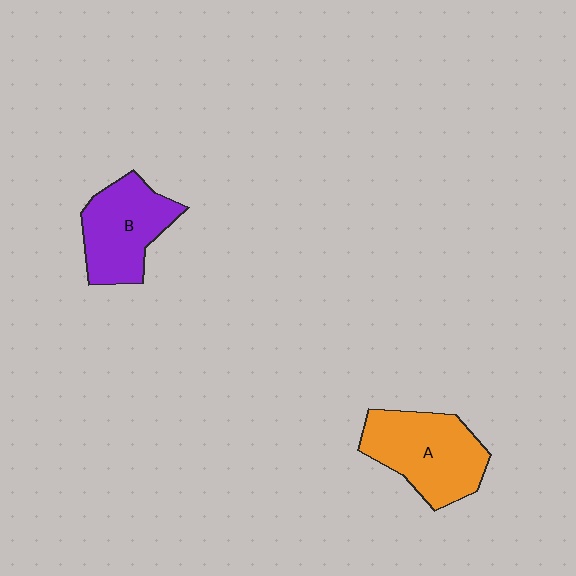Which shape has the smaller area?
Shape B (purple).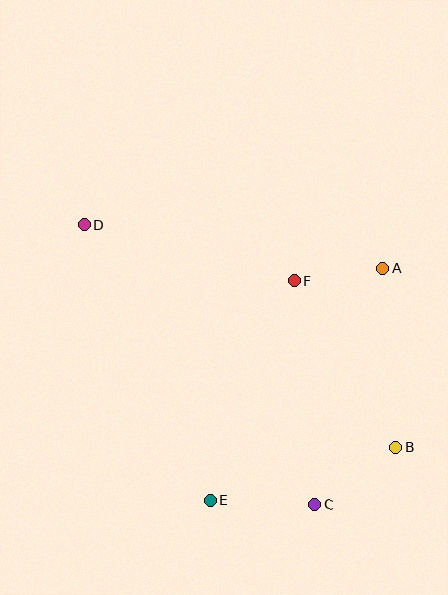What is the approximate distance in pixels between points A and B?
The distance between A and B is approximately 179 pixels.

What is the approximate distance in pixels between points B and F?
The distance between B and F is approximately 195 pixels.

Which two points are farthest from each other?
Points B and D are farthest from each other.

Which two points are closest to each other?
Points A and F are closest to each other.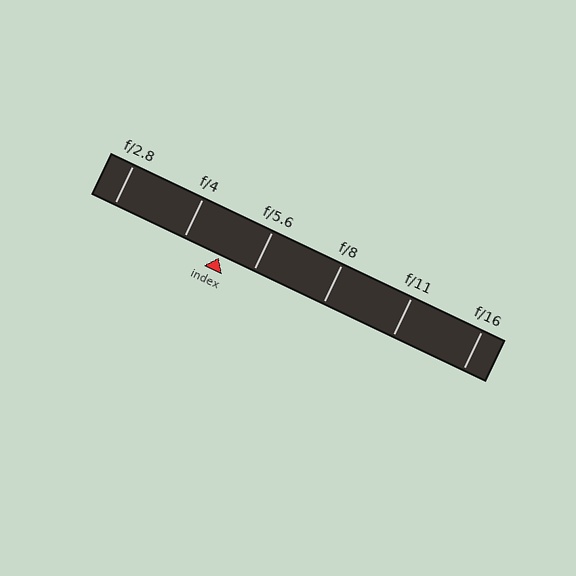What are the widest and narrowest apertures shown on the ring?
The widest aperture shown is f/2.8 and the narrowest is f/16.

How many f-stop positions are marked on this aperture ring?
There are 6 f-stop positions marked.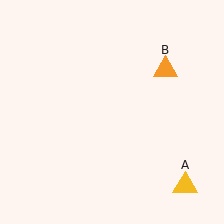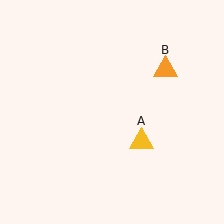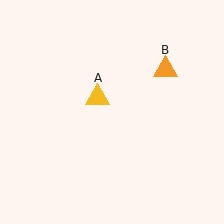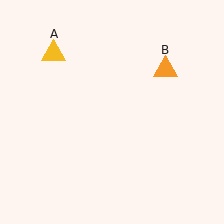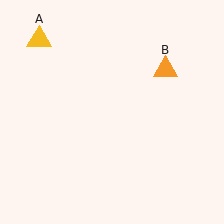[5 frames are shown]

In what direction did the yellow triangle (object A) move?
The yellow triangle (object A) moved up and to the left.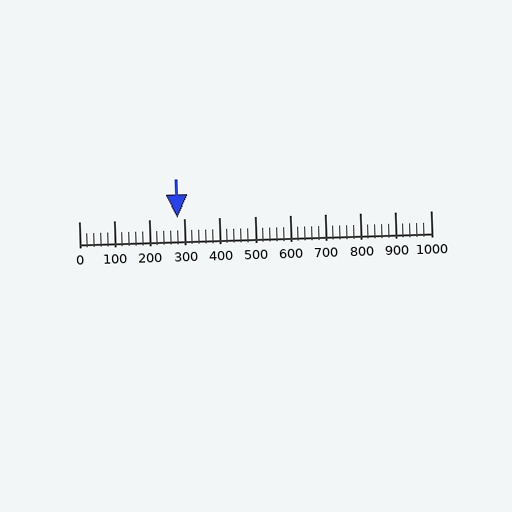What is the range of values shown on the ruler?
The ruler shows values from 0 to 1000.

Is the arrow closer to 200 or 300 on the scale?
The arrow is closer to 300.